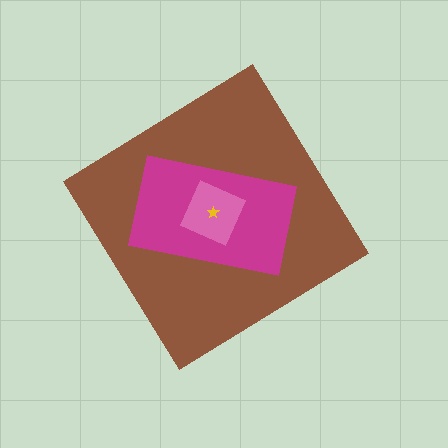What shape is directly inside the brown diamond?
The magenta rectangle.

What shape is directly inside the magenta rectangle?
The pink square.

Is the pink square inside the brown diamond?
Yes.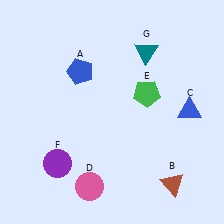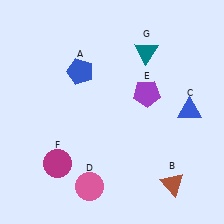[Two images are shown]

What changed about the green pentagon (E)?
In Image 1, E is green. In Image 2, it changed to purple.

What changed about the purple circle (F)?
In Image 1, F is purple. In Image 2, it changed to magenta.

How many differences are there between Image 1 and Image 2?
There are 2 differences between the two images.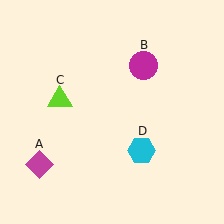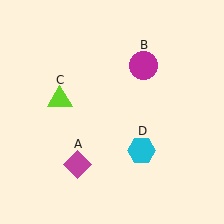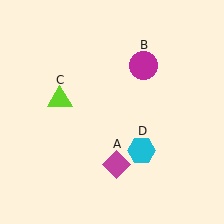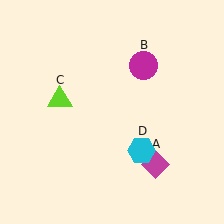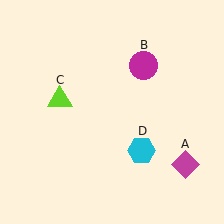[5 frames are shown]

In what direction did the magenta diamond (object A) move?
The magenta diamond (object A) moved right.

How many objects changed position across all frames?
1 object changed position: magenta diamond (object A).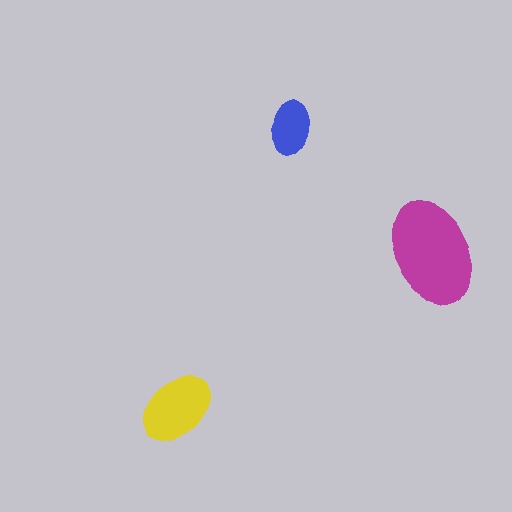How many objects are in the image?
There are 3 objects in the image.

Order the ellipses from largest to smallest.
the magenta one, the yellow one, the blue one.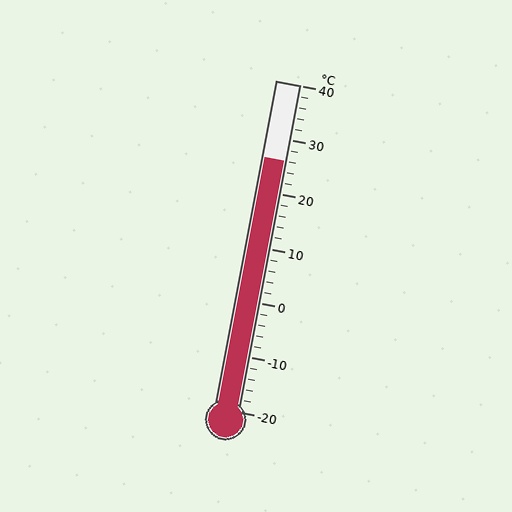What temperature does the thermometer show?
The thermometer shows approximately 26°C.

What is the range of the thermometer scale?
The thermometer scale ranges from -20°C to 40°C.